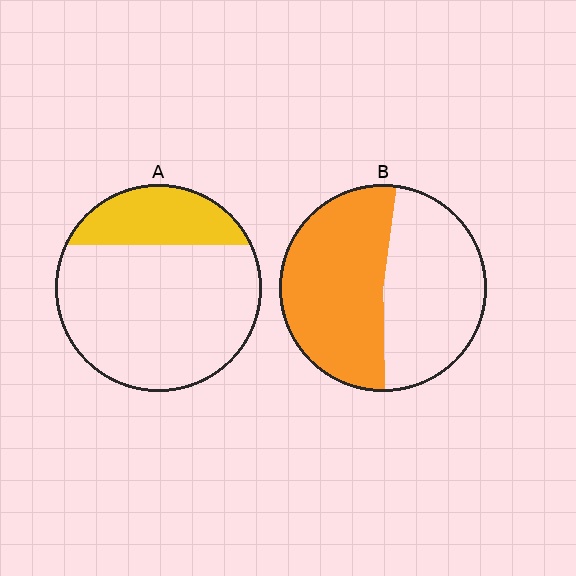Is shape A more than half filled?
No.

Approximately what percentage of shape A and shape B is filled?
A is approximately 25% and B is approximately 55%.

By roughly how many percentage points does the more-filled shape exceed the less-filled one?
By roughly 30 percentage points (B over A).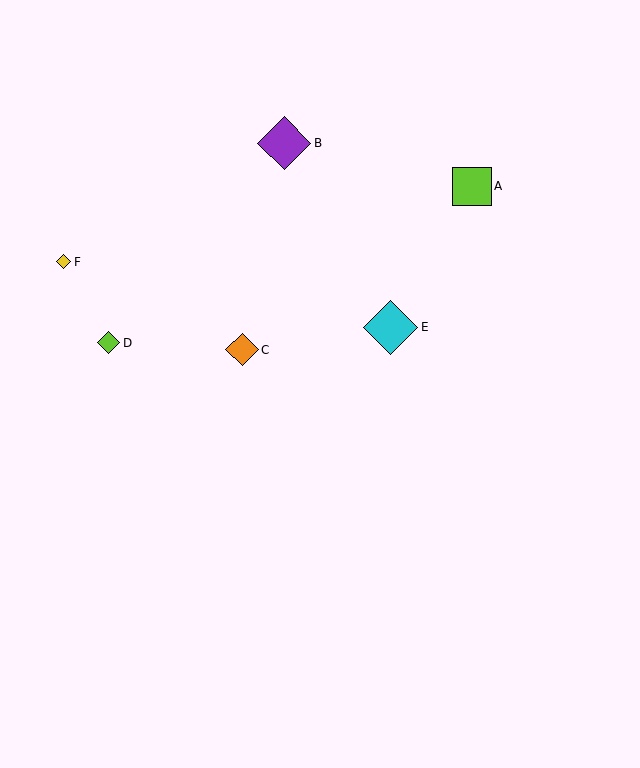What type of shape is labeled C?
Shape C is an orange diamond.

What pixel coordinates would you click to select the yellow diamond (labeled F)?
Click at (64, 262) to select the yellow diamond F.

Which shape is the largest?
The cyan diamond (labeled E) is the largest.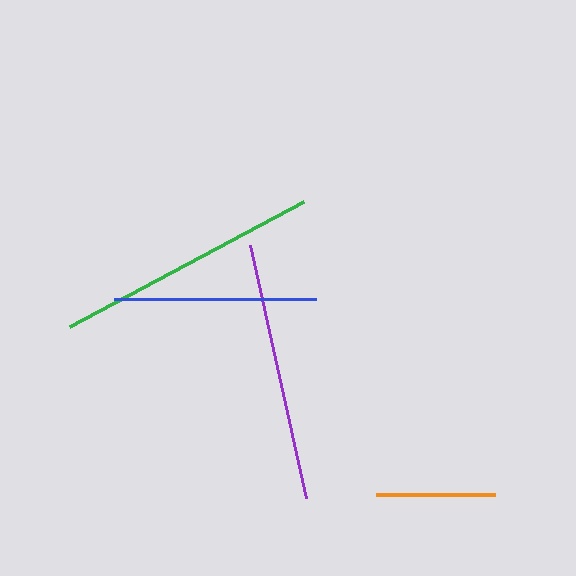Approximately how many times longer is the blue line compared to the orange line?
The blue line is approximately 1.7 times the length of the orange line.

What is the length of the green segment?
The green segment is approximately 265 pixels long.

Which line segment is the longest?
The green line is the longest at approximately 265 pixels.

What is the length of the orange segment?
The orange segment is approximately 118 pixels long.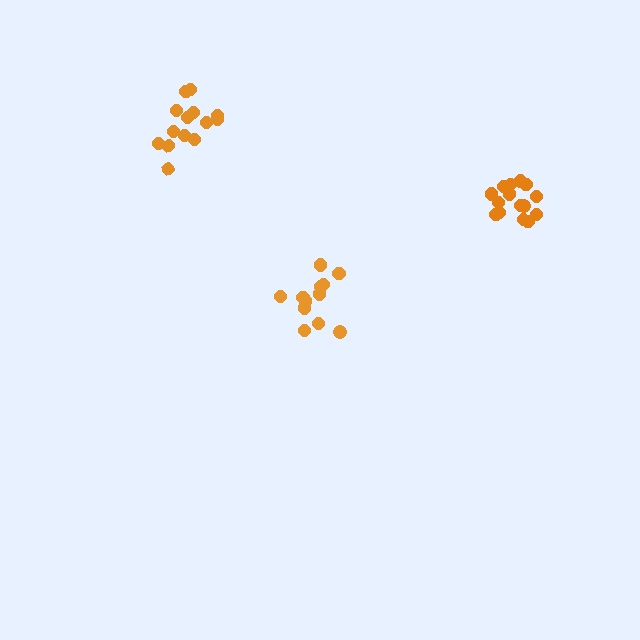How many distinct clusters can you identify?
There are 3 distinct clusters.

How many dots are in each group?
Group 1: 15 dots, Group 2: 14 dots, Group 3: 12 dots (41 total).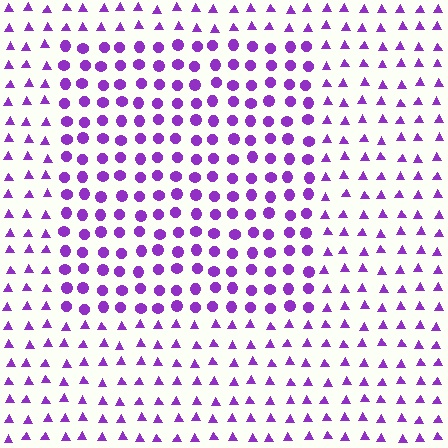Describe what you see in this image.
The image is filled with small purple elements arranged in a uniform grid. A rectangle-shaped region contains circles, while the surrounding area contains triangles. The boundary is defined purely by the change in element shape.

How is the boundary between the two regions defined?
The boundary is defined by a change in element shape: circles inside vs. triangles outside. All elements share the same color and spacing.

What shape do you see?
I see a rectangle.